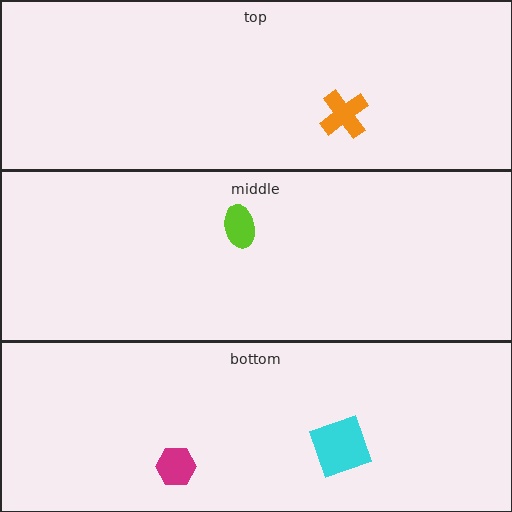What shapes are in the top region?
The orange cross.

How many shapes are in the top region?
1.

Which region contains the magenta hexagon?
The bottom region.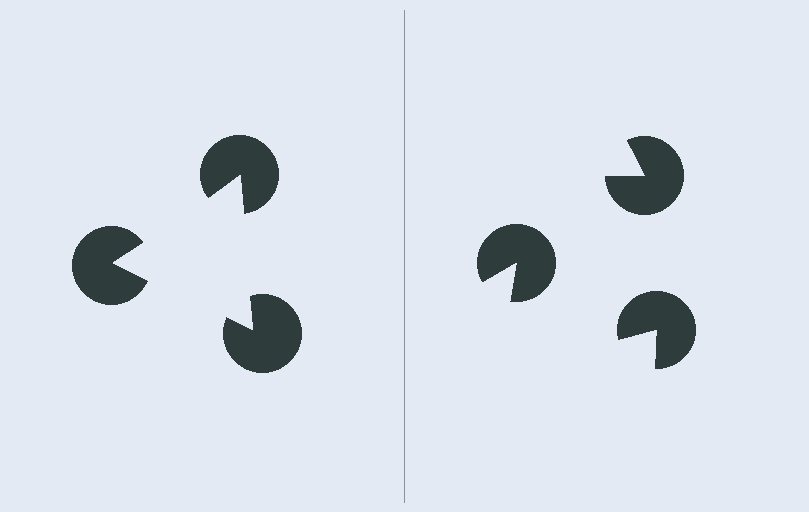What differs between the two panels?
The pac-man discs are positioned identically on both sides; only the wedge orientations differ. On the left they align to a triangle; on the right they are misaligned.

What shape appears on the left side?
An illusory triangle.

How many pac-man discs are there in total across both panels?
6 — 3 on each side.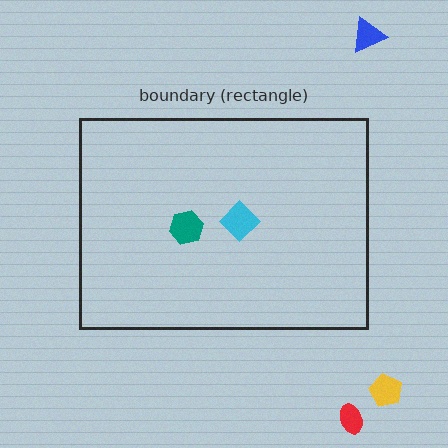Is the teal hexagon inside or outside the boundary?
Inside.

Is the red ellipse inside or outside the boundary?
Outside.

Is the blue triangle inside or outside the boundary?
Outside.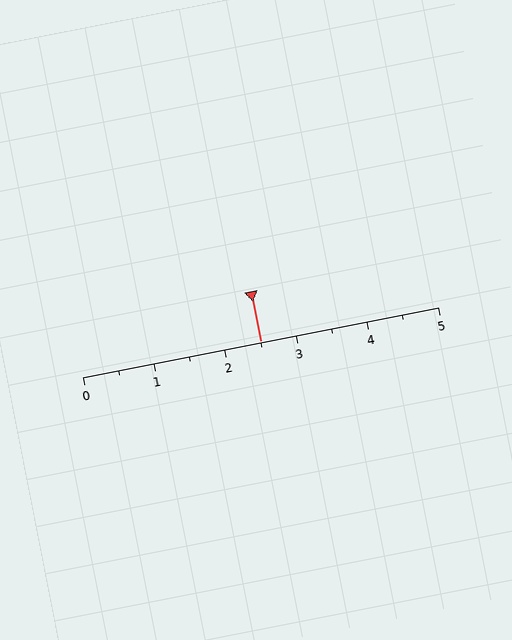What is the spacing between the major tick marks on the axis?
The major ticks are spaced 1 apart.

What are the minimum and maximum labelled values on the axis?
The axis runs from 0 to 5.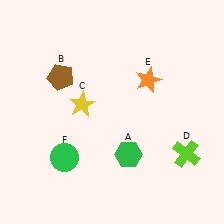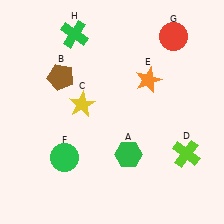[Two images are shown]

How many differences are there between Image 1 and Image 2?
There are 2 differences between the two images.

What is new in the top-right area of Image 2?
A red circle (G) was added in the top-right area of Image 2.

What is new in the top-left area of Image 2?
A green cross (H) was added in the top-left area of Image 2.